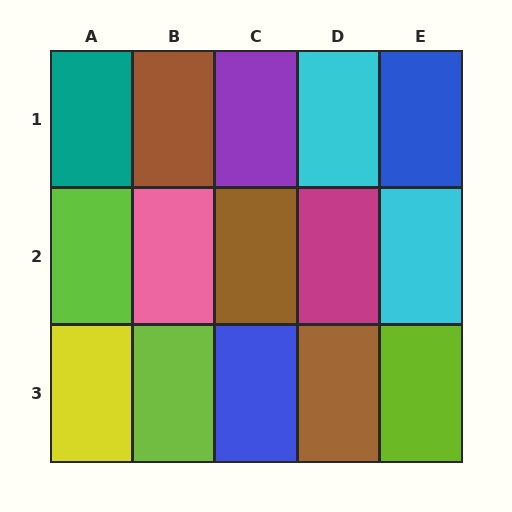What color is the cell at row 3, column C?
Blue.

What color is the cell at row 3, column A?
Yellow.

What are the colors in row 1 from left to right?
Teal, brown, purple, cyan, blue.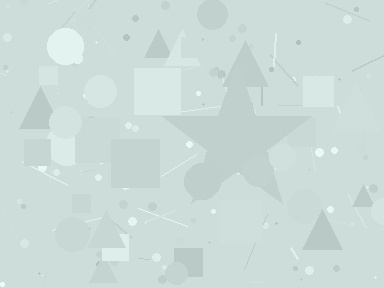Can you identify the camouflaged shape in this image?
The camouflaged shape is a star.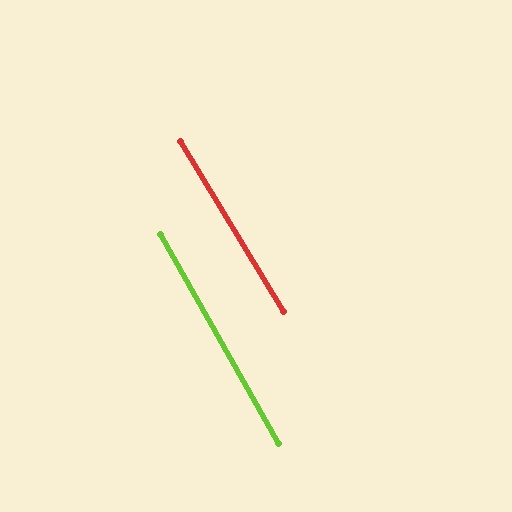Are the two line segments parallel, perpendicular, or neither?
Parallel — their directions differ by only 1.6°.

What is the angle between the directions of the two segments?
Approximately 2 degrees.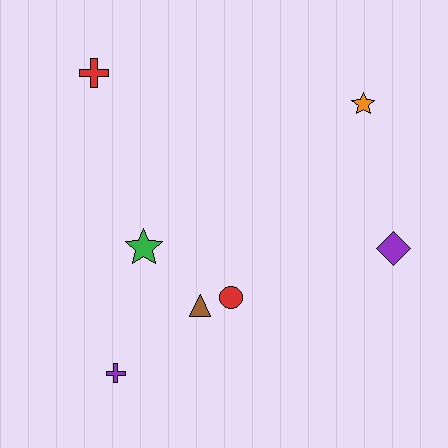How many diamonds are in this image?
There is 1 diamond.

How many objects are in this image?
There are 7 objects.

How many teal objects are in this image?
There are no teal objects.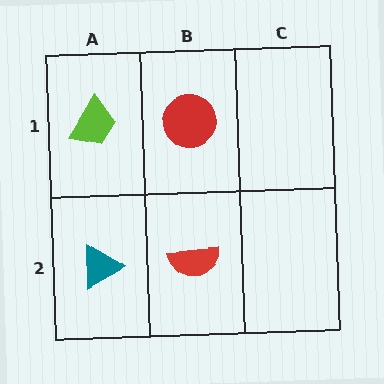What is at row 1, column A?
A lime trapezoid.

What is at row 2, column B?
A red semicircle.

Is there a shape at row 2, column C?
No, that cell is empty.